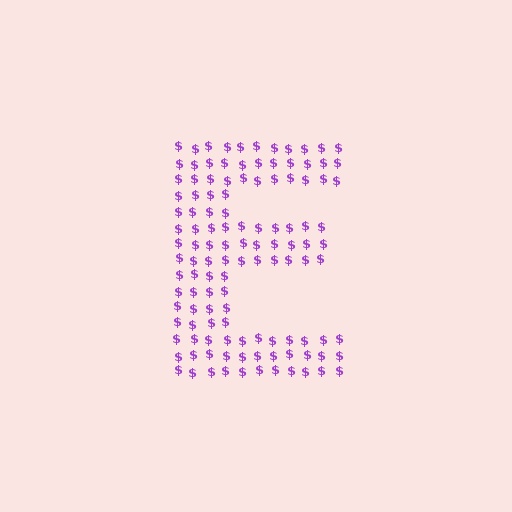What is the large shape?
The large shape is the letter E.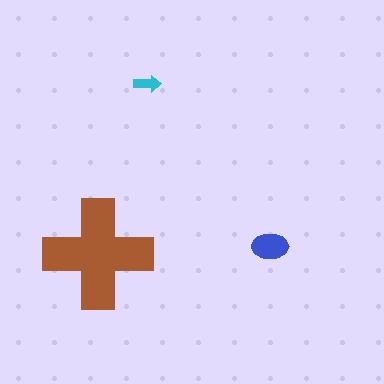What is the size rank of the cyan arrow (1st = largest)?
3rd.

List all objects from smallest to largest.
The cyan arrow, the blue ellipse, the brown cross.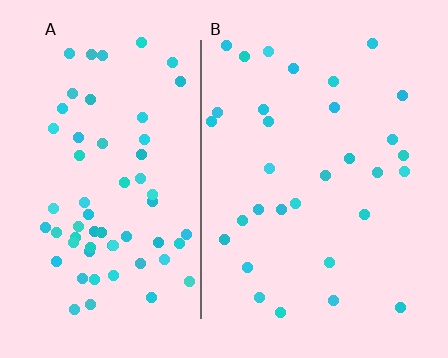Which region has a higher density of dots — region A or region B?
A (the left).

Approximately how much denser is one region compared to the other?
Approximately 2.0× — region A over region B.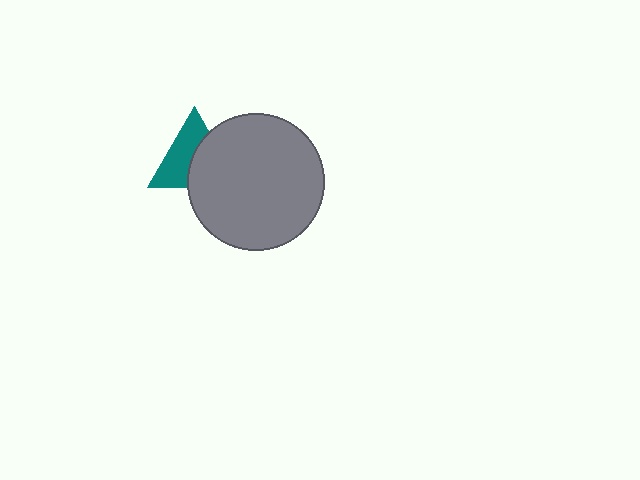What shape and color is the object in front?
The object in front is a gray circle.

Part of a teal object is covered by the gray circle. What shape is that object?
It is a triangle.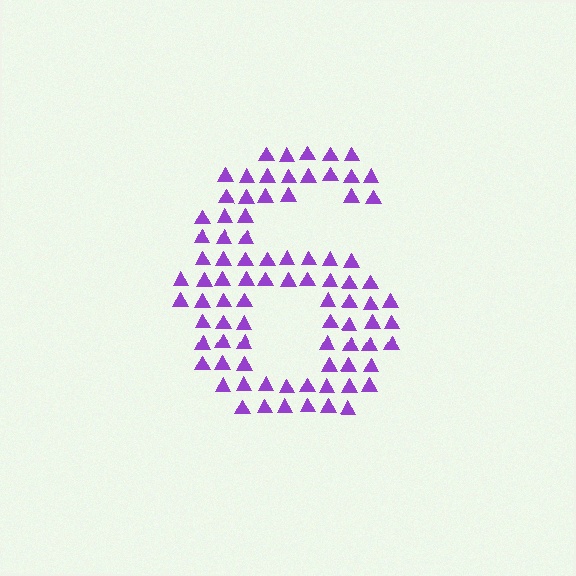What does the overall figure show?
The overall figure shows the digit 6.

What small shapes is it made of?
It is made of small triangles.